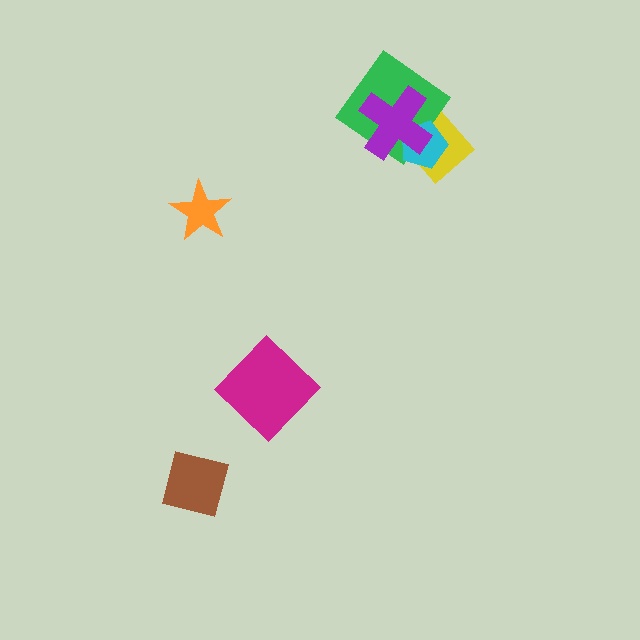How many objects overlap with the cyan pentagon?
3 objects overlap with the cyan pentagon.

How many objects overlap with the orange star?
0 objects overlap with the orange star.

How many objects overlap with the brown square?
0 objects overlap with the brown square.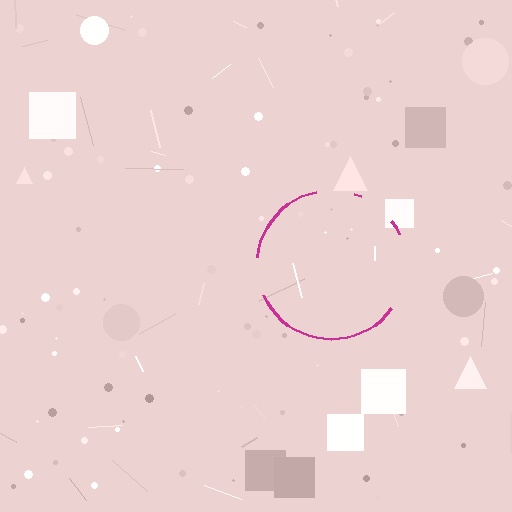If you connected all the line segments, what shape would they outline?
They would outline a circle.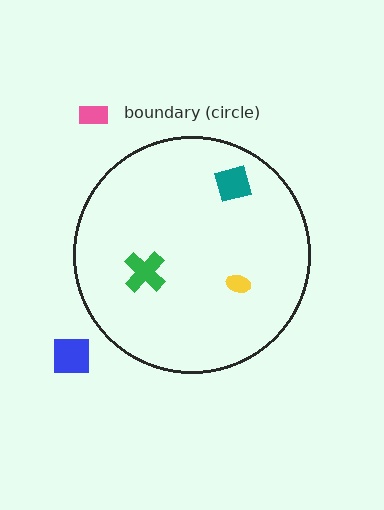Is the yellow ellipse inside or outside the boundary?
Inside.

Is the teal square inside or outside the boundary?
Inside.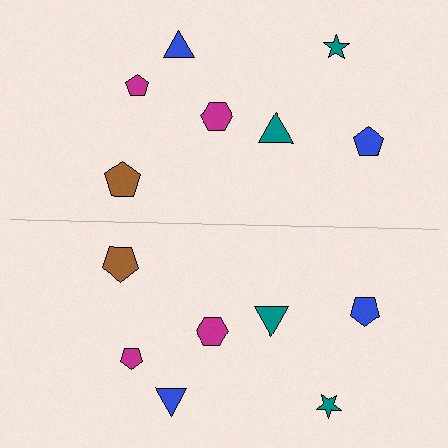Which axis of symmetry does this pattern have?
The pattern has a horizontal axis of symmetry running through the center of the image.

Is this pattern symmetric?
Yes, this pattern has bilateral (reflection) symmetry.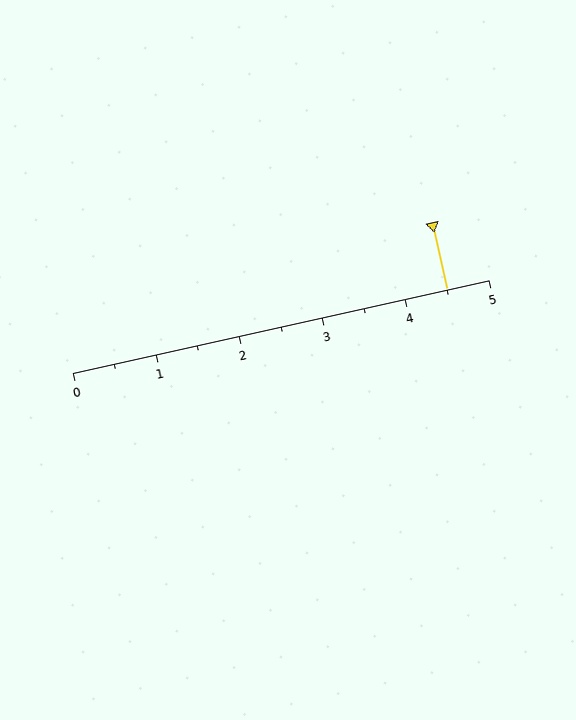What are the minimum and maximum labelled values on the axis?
The axis runs from 0 to 5.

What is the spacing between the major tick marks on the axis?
The major ticks are spaced 1 apart.